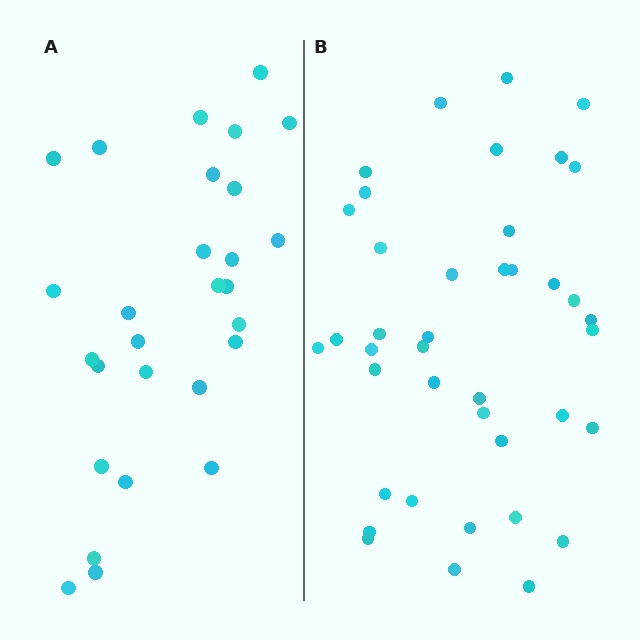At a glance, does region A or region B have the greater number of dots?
Region B (the right region) has more dots.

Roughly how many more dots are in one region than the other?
Region B has roughly 12 or so more dots than region A.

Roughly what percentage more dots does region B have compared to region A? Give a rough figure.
About 45% more.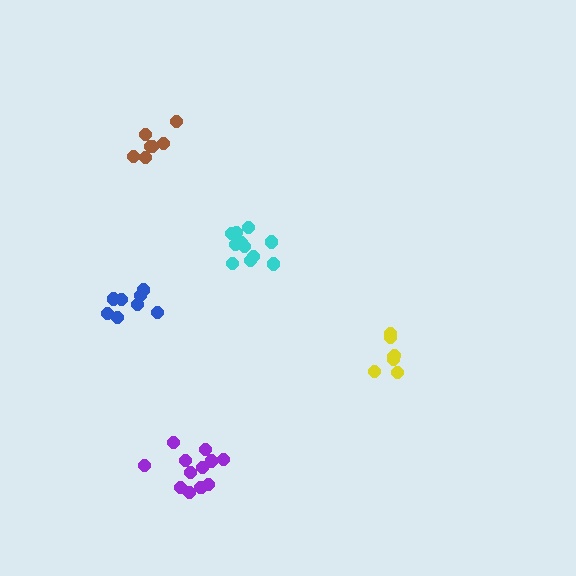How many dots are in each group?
Group 1: 12 dots, Group 2: 7 dots, Group 3: 11 dots, Group 4: 8 dots, Group 5: 7 dots (45 total).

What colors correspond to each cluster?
The clusters are colored: purple, brown, cyan, blue, yellow.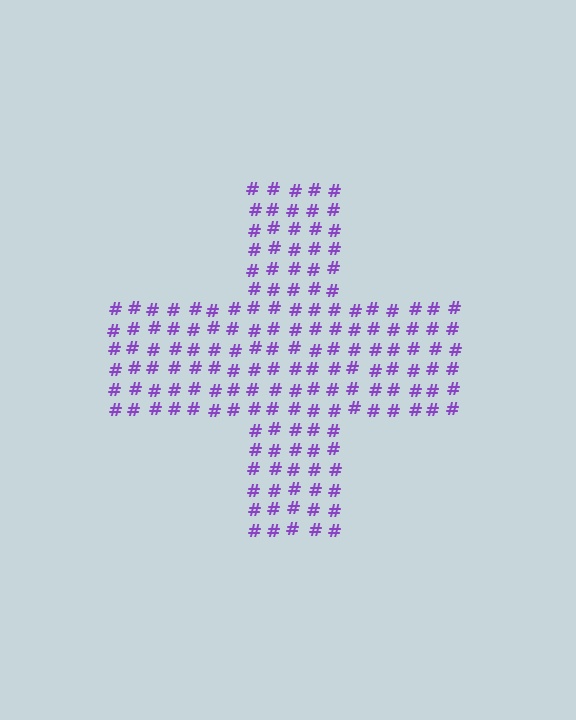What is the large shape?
The large shape is a cross.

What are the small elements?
The small elements are hash symbols.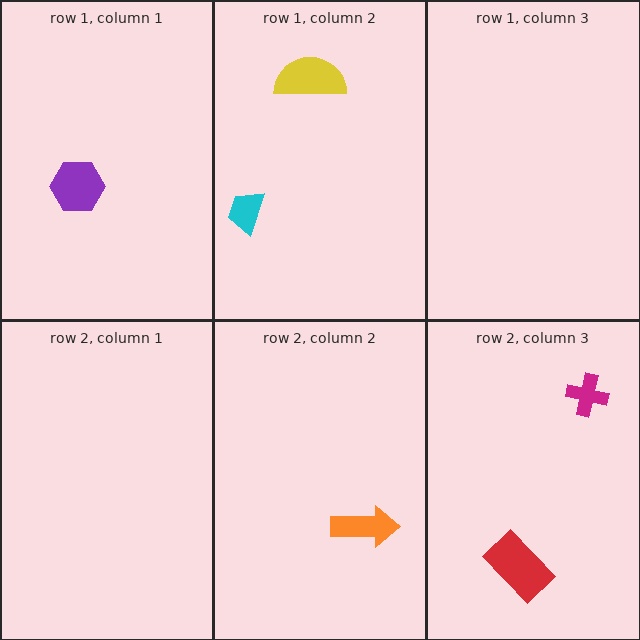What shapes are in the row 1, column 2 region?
The yellow semicircle, the cyan trapezoid.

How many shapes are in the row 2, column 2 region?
1.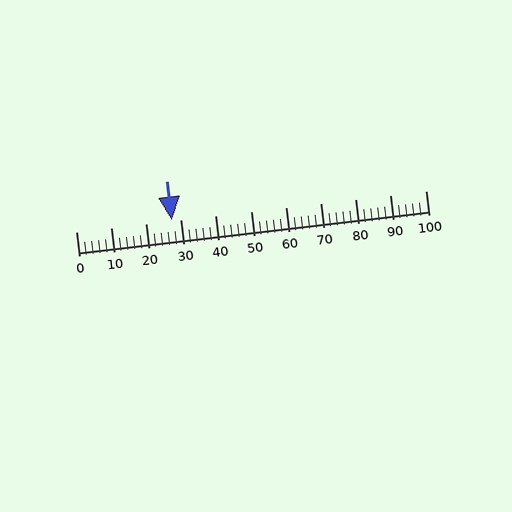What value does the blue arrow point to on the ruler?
The blue arrow points to approximately 27.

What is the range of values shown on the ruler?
The ruler shows values from 0 to 100.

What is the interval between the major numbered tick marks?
The major tick marks are spaced 10 units apart.